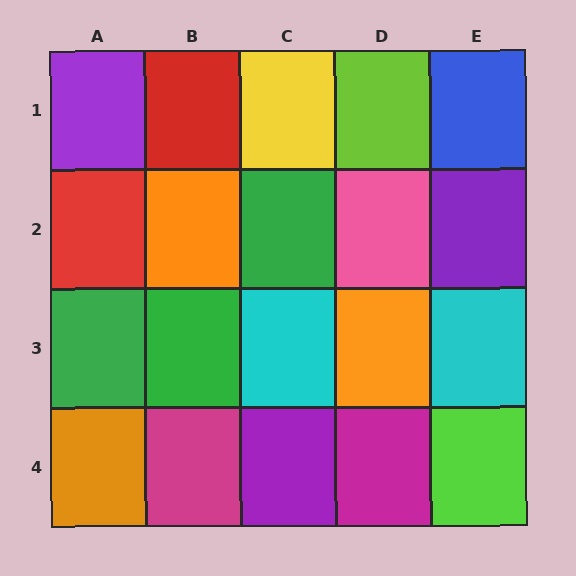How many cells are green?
3 cells are green.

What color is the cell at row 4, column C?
Purple.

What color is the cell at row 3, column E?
Cyan.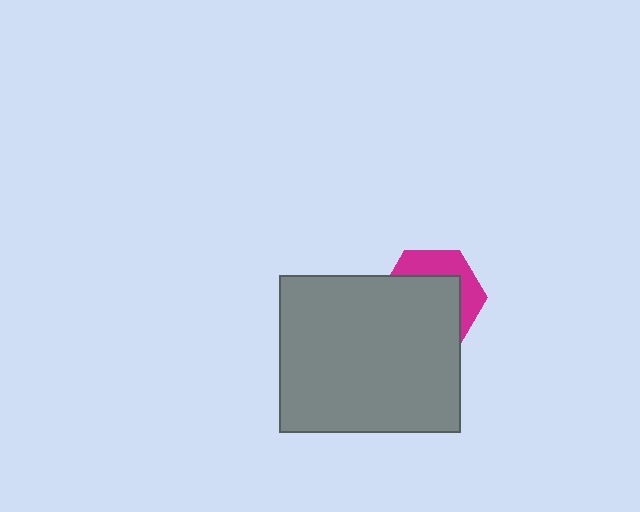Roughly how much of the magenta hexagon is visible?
A small part of it is visible (roughly 36%).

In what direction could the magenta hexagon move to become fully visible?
The magenta hexagon could move toward the upper-right. That would shift it out from behind the gray rectangle entirely.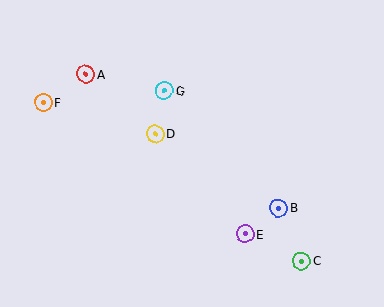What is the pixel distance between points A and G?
The distance between A and G is 80 pixels.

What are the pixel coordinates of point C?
Point C is at (301, 261).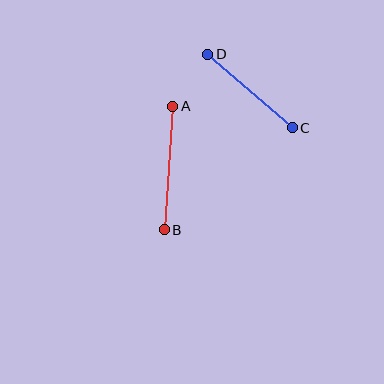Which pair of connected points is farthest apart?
Points A and B are farthest apart.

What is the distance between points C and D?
The distance is approximately 112 pixels.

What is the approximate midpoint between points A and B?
The midpoint is at approximately (168, 168) pixels.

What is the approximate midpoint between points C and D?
The midpoint is at approximately (250, 91) pixels.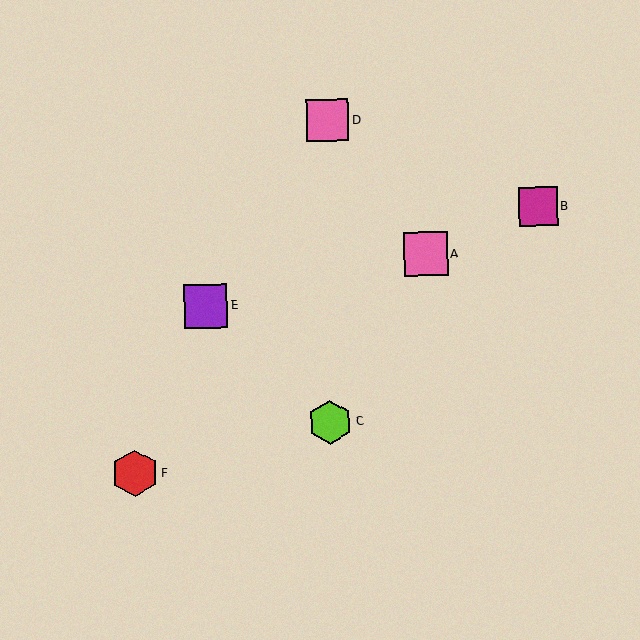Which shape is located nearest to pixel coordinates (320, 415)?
The lime hexagon (labeled C) at (330, 422) is nearest to that location.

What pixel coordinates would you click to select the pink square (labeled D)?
Click at (328, 121) to select the pink square D.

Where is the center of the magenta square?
The center of the magenta square is at (538, 207).